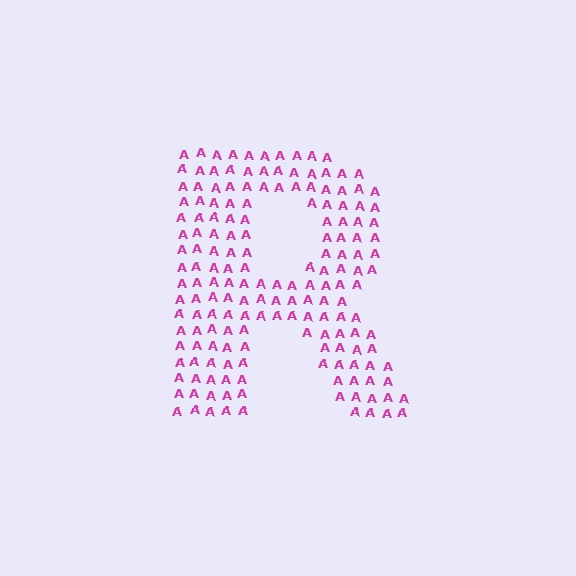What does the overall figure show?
The overall figure shows the letter R.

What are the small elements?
The small elements are letter A's.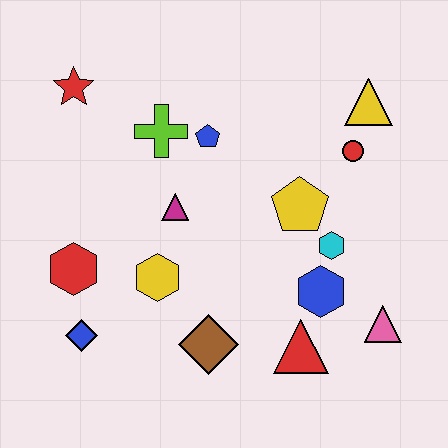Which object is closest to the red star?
The lime cross is closest to the red star.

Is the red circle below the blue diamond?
No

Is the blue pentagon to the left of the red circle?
Yes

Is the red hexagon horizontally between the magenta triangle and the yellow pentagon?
No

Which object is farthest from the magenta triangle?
The pink triangle is farthest from the magenta triangle.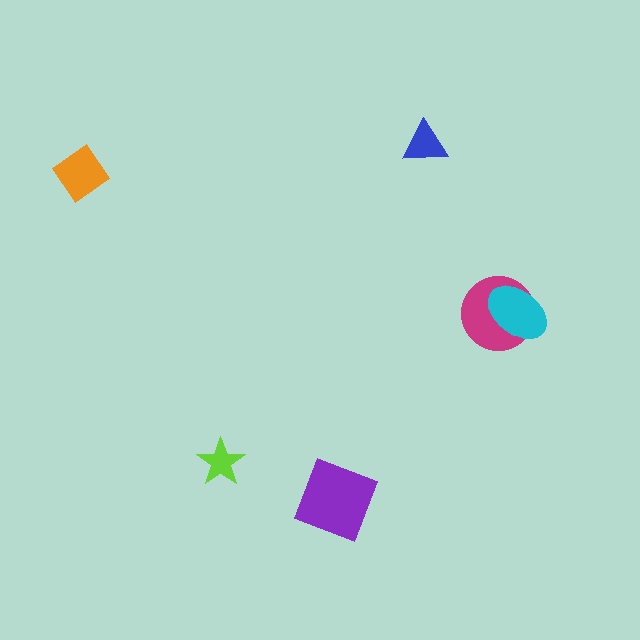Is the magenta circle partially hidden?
Yes, it is partially covered by another shape.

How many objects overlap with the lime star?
0 objects overlap with the lime star.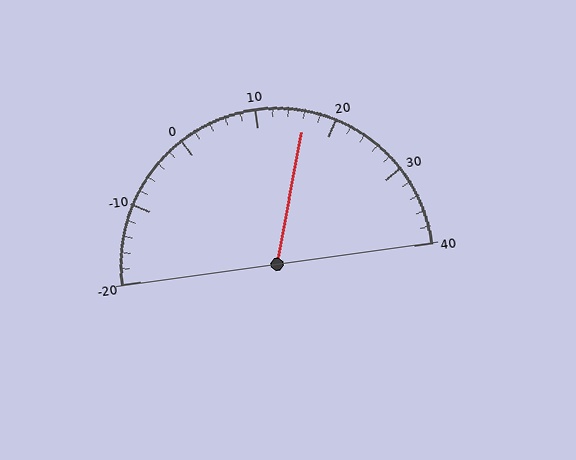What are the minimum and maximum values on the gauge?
The gauge ranges from -20 to 40.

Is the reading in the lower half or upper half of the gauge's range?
The reading is in the upper half of the range (-20 to 40).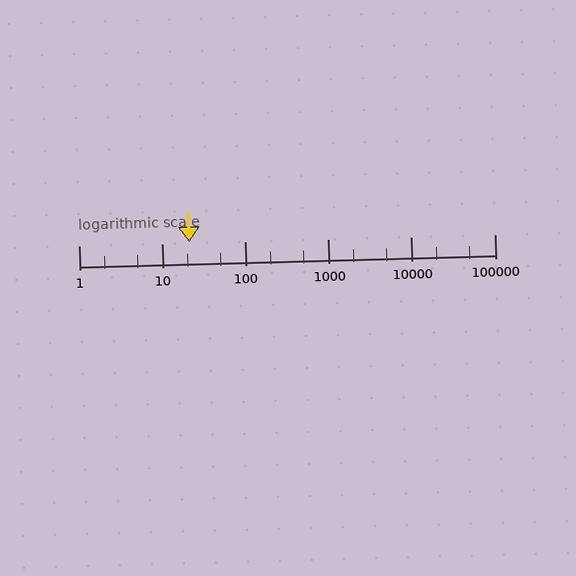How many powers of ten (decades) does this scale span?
The scale spans 5 decades, from 1 to 100000.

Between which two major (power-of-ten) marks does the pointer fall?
The pointer is between 10 and 100.